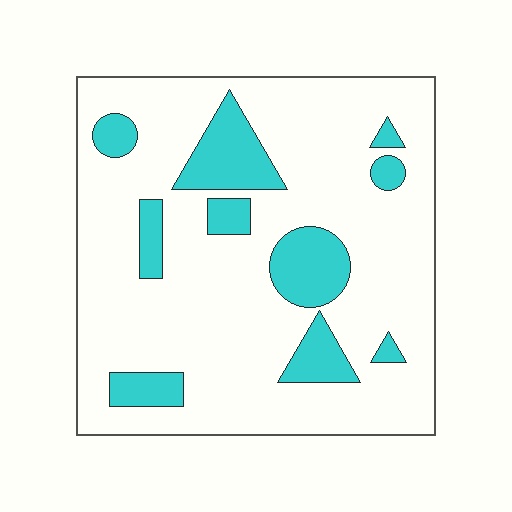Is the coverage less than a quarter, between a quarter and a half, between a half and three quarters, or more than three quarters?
Less than a quarter.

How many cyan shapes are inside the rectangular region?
10.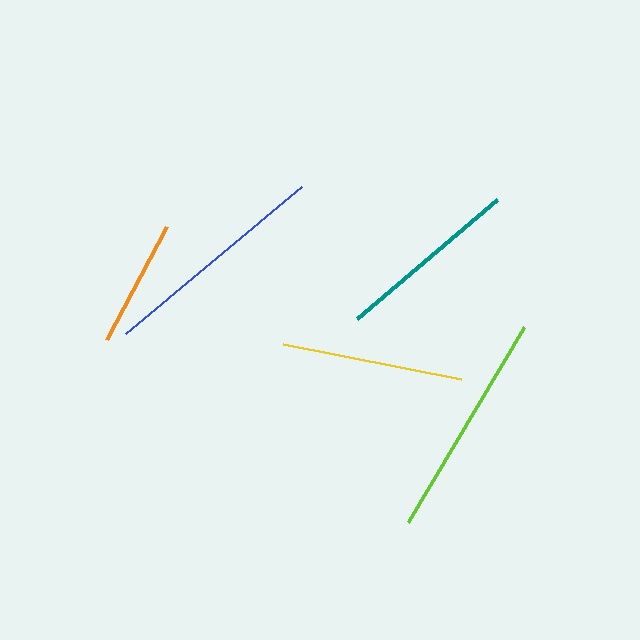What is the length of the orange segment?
The orange segment is approximately 128 pixels long.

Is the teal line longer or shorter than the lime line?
The lime line is longer than the teal line.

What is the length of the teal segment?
The teal segment is approximately 184 pixels long.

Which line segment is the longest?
The blue line is the longest at approximately 229 pixels.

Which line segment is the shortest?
The orange line is the shortest at approximately 128 pixels.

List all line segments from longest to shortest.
From longest to shortest: blue, lime, teal, yellow, orange.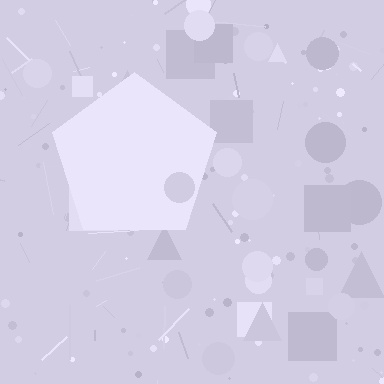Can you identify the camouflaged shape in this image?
The camouflaged shape is a pentagon.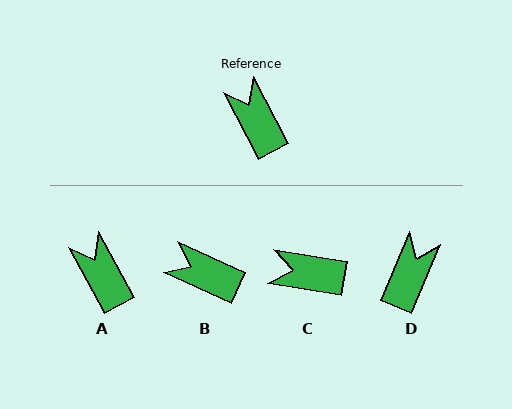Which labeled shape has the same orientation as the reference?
A.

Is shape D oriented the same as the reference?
No, it is off by about 50 degrees.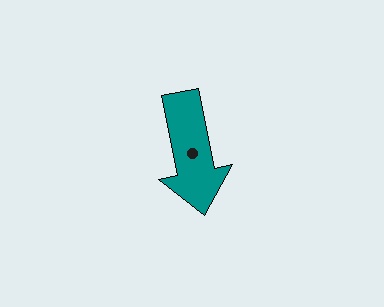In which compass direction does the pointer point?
South.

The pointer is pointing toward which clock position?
Roughly 6 o'clock.